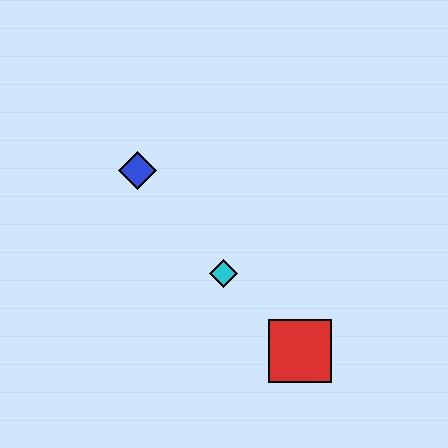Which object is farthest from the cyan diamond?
The blue diamond is farthest from the cyan diamond.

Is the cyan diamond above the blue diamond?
No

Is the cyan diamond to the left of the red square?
Yes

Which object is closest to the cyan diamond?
The red square is closest to the cyan diamond.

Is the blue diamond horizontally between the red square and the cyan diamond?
No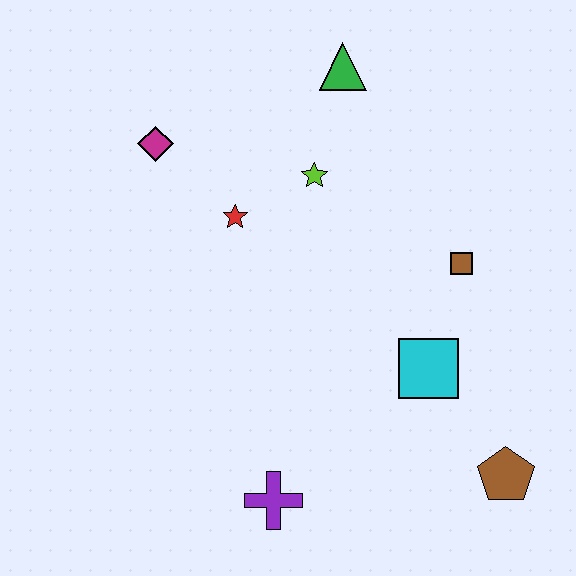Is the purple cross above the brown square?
No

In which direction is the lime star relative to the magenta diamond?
The lime star is to the right of the magenta diamond.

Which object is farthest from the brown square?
The magenta diamond is farthest from the brown square.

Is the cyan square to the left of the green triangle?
No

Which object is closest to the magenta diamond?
The red star is closest to the magenta diamond.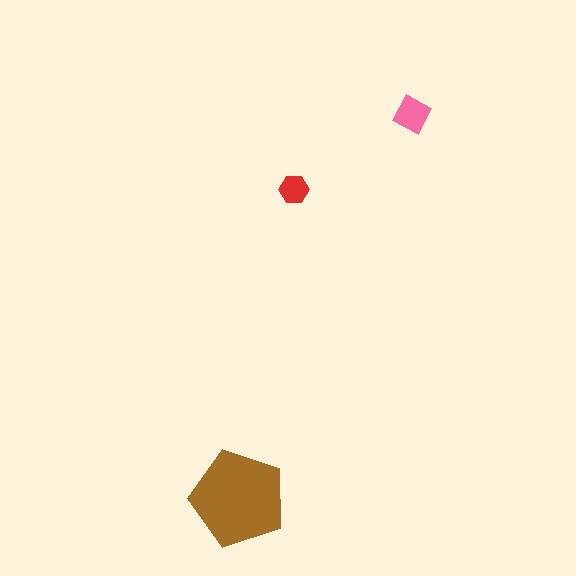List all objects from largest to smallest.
The brown pentagon, the pink diamond, the red hexagon.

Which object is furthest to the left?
The brown pentagon is leftmost.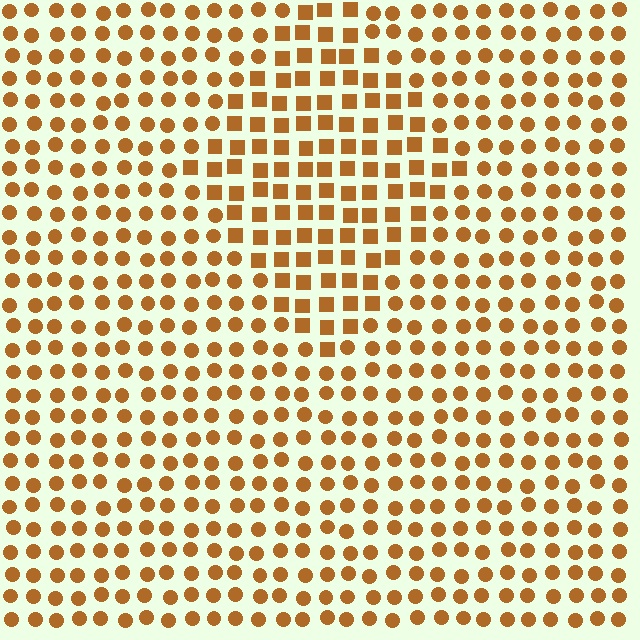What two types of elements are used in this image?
The image uses squares inside the diamond region and circles outside it.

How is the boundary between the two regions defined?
The boundary is defined by a change in element shape: squares inside vs. circles outside. All elements share the same color and spacing.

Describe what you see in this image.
The image is filled with small brown elements arranged in a uniform grid. A diamond-shaped region contains squares, while the surrounding area contains circles. The boundary is defined purely by the change in element shape.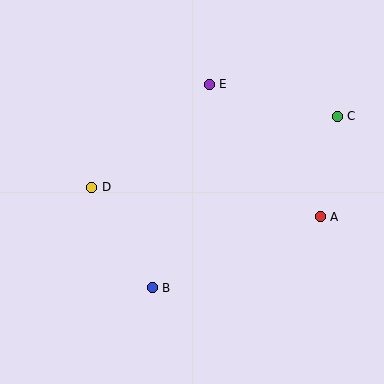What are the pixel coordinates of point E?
Point E is at (209, 84).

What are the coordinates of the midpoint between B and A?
The midpoint between B and A is at (236, 252).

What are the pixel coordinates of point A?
Point A is at (320, 217).